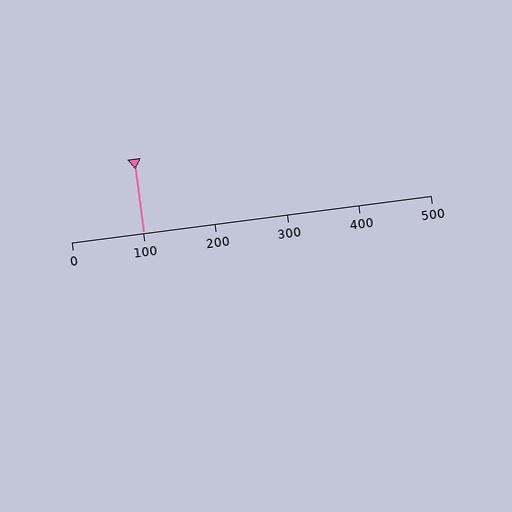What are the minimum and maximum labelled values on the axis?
The axis runs from 0 to 500.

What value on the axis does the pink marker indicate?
The marker indicates approximately 100.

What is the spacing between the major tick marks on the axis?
The major ticks are spaced 100 apart.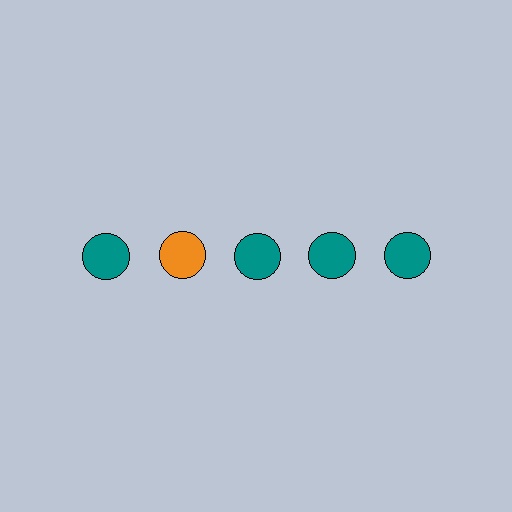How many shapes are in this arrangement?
There are 5 shapes arranged in a grid pattern.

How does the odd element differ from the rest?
It has a different color: orange instead of teal.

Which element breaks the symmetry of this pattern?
The orange circle in the top row, second from left column breaks the symmetry. All other shapes are teal circles.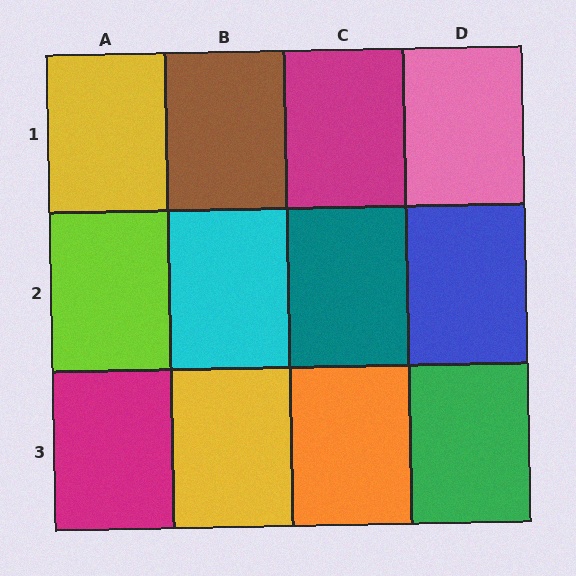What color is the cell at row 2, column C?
Teal.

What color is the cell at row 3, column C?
Orange.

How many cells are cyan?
1 cell is cyan.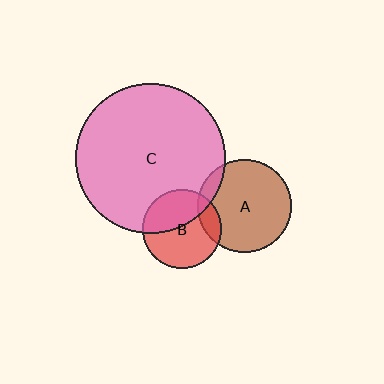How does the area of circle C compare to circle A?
Approximately 2.6 times.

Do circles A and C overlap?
Yes.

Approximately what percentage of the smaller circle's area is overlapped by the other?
Approximately 10%.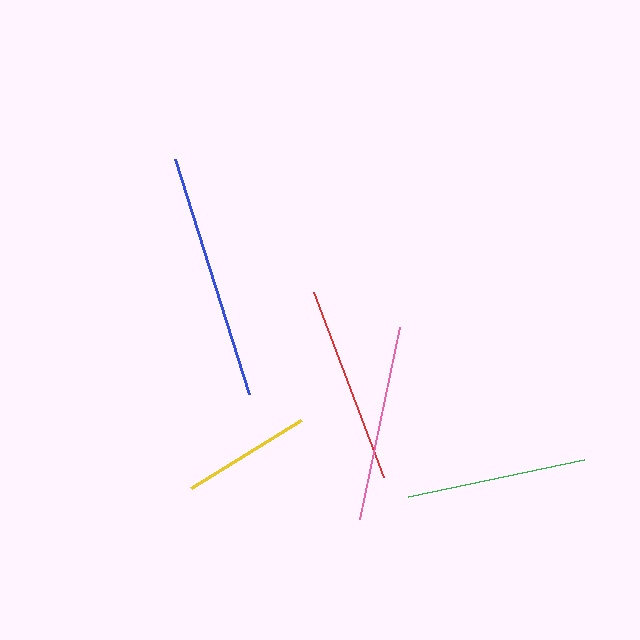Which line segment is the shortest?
The yellow line is the shortest at approximately 130 pixels.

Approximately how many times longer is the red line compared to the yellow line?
The red line is approximately 1.5 times the length of the yellow line.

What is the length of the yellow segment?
The yellow segment is approximately 130 pixels long.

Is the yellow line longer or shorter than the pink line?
The pink line is longer than the yellow line.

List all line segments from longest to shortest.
From longest to shortest: blue, red, pink, green, yellow.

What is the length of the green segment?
The green segment is approximately 180 pixels long.